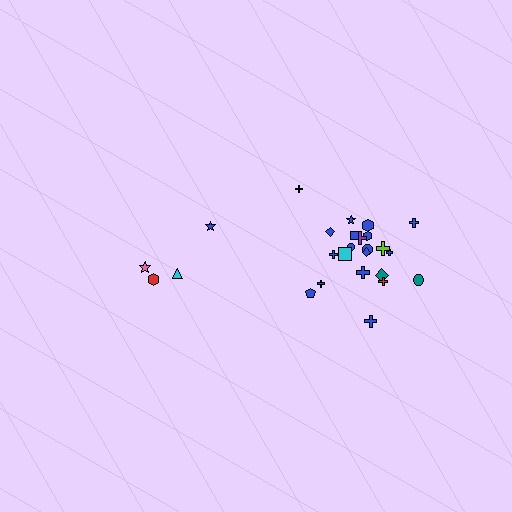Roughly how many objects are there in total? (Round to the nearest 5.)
Roughly 25 objects in total.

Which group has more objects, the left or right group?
The right group.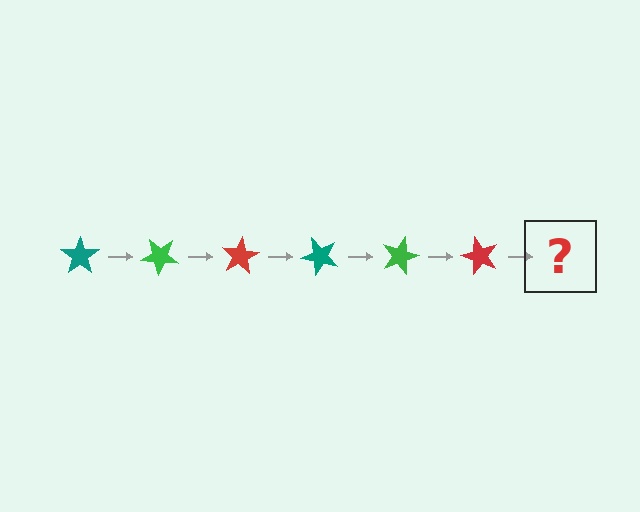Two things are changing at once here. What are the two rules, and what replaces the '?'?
The two rules are that it rotates 40 degrees each step and the color cycles through teal, green, and red. The '?' should be a teal star, rotated 240 degrees from the start.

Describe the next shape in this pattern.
It should be a teal star, rotated 240 degrees from the start.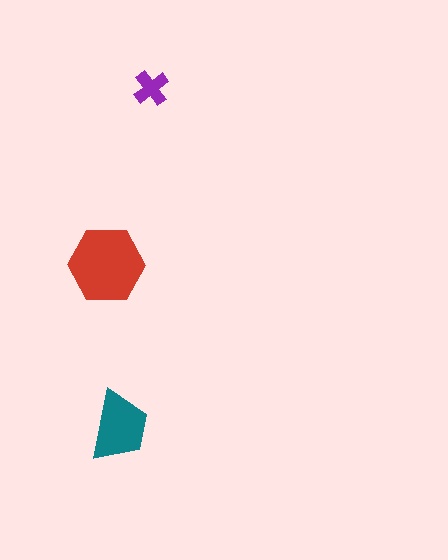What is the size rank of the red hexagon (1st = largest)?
1st.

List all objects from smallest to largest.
The purple cross, the teal trapezoid, the red hexagon.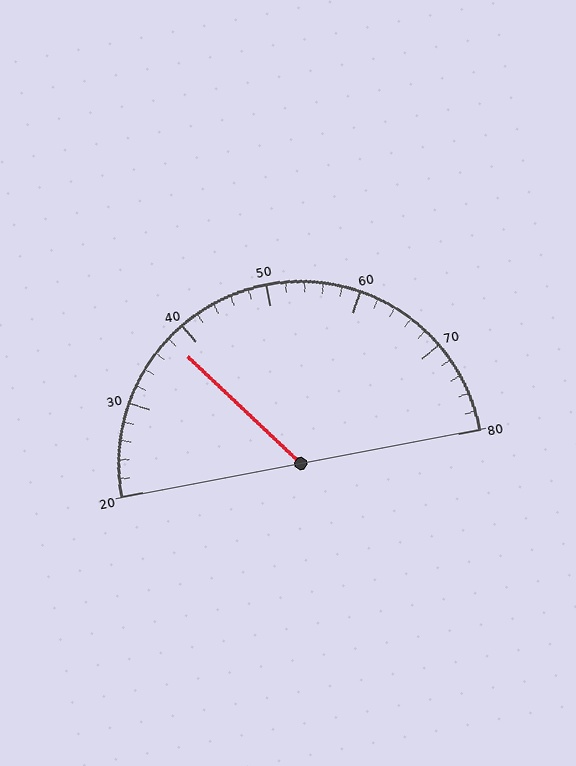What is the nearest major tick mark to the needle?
The nearest major tick mark is 40.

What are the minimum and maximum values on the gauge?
The gauge ranges from 20 to 80.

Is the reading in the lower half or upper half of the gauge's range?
The reading is in the lower half of the range (20 to 80).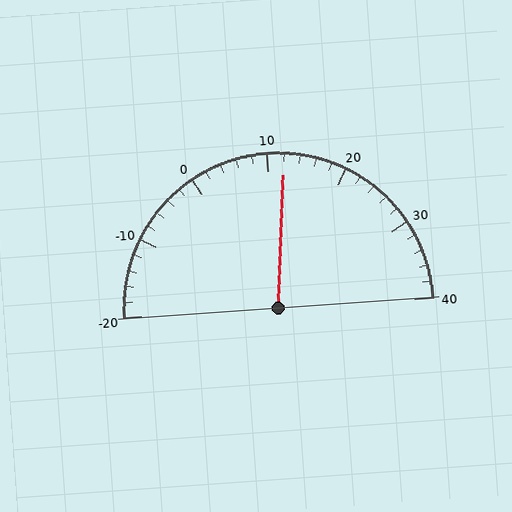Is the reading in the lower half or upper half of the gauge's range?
The reading is in the upper half of the range (-20 to 40).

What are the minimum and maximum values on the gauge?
The gauge ranges from -20 to 40.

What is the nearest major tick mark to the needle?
The nearest major tick mark is 10.